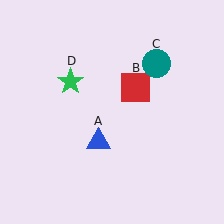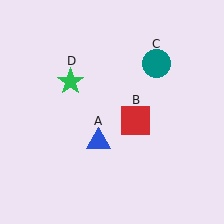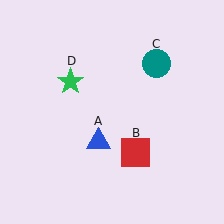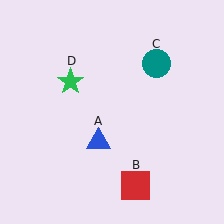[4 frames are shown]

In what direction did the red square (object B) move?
The red square (object B) moved down.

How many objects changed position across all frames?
1 object changed position: red square (object B).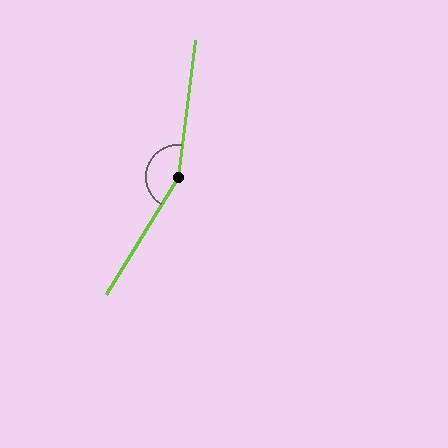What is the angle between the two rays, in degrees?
Approximately 156 degrees.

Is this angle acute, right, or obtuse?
It is obtuse.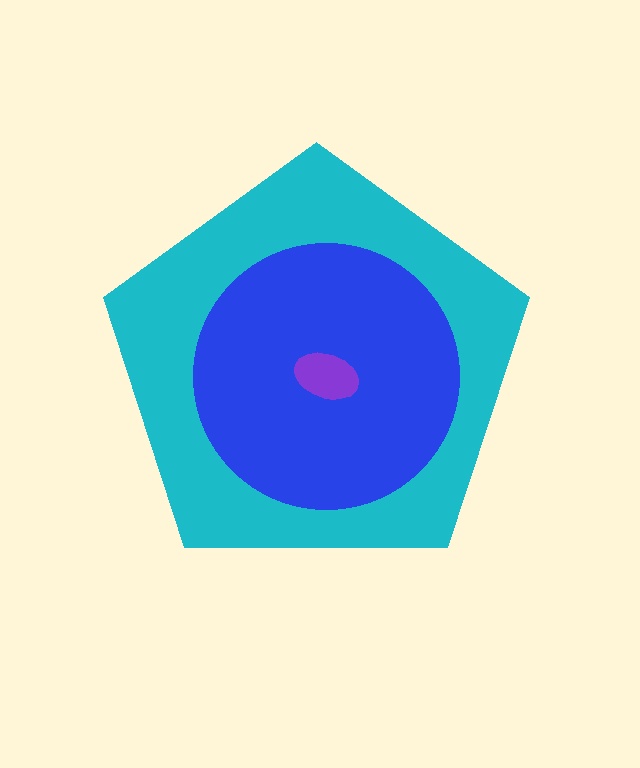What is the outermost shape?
The cyan pentagon.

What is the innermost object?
The purple ellipse.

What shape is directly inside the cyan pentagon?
The blue circle.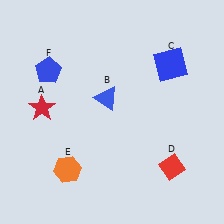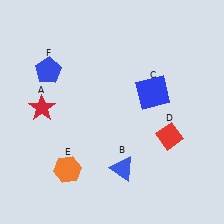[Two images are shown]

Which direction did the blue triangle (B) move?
The blue triangle (B) moved down.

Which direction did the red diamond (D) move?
The red diamond (D) moved up.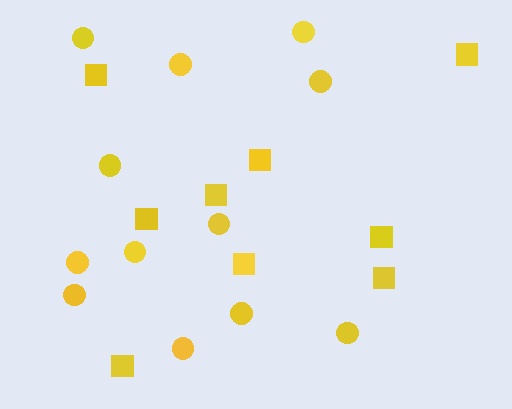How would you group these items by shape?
There are 2 groups: one group of squares (9) and one group of circles (12).